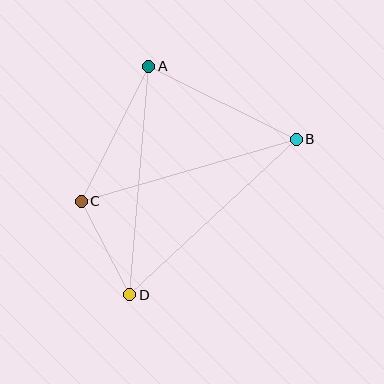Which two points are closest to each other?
Points C and D are closest to each other.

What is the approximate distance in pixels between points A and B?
The distance between A and B is approximately 165 pixels.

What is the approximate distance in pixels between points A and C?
The distance between A and C is approximately 151 pixels.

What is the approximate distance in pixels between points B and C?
The distance between B and C is approximately 224 pixels.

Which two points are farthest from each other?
Points A and D are farthest from each other.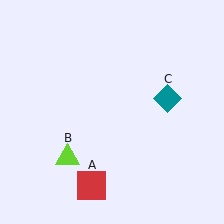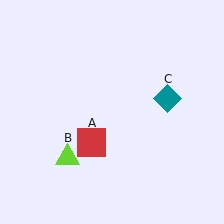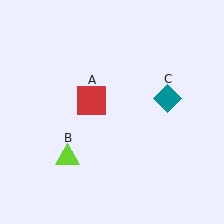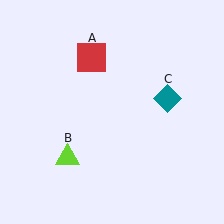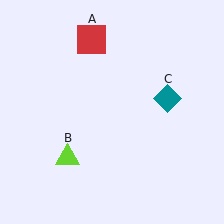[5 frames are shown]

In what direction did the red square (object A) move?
The red square (object A) moved up.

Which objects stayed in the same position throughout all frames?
Lime triangle (object B) and teal diamond (object C) remained stationary.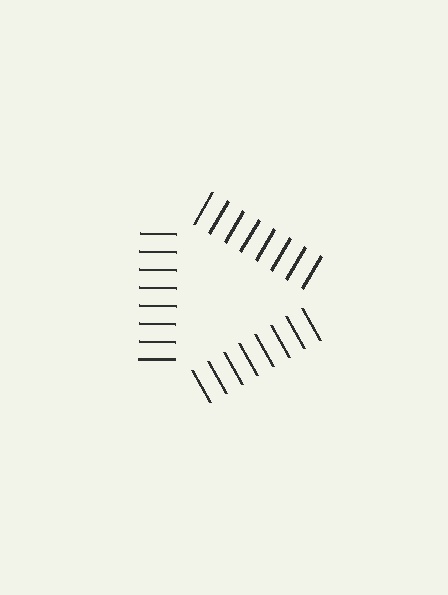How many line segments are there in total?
24 — 8 along each of the 3 edges.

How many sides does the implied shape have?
3 sides — the line-ends trace a triangle.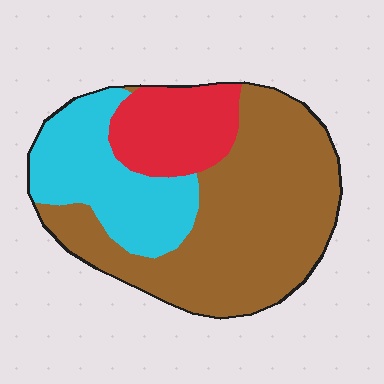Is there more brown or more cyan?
Brown.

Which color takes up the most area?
Brown, at roughly 55%.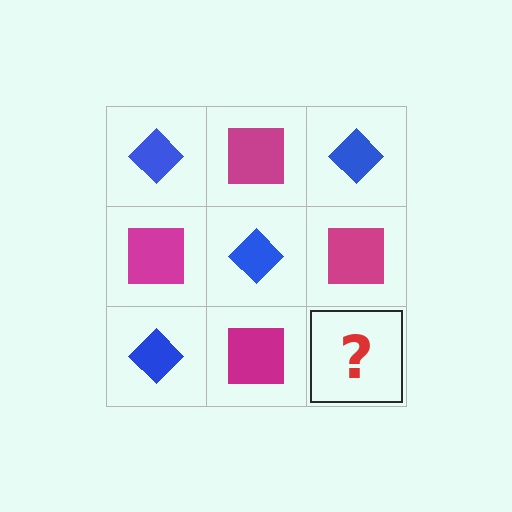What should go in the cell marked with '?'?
The missing cell should contain a blue diamond.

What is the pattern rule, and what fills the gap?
The rule is that it alternates blue diamond and magenta square in a checkerboard pattern. The gap should be filled with a blue diamond.